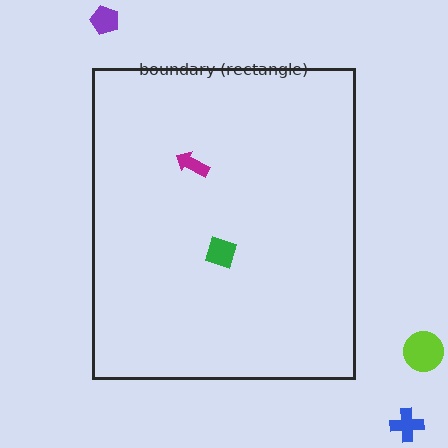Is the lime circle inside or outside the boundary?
Outside.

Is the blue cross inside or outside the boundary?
Outside.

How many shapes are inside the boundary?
2 inside, 3 outside.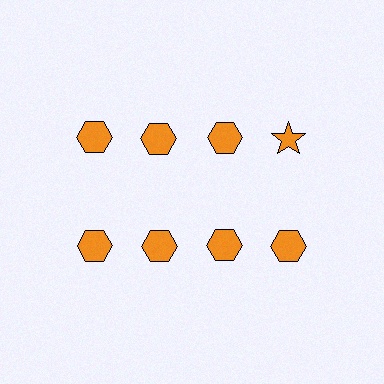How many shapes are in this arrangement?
There are 8 shapes arranged in a grid pattern.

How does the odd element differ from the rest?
It has a different shape: star instead of hexagon.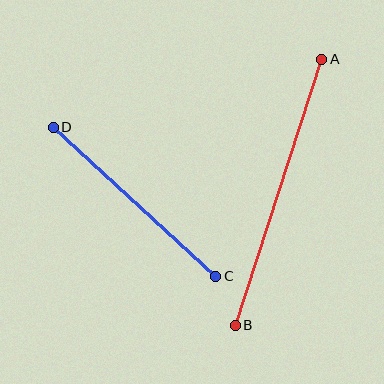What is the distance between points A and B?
The distance is approximately 280 pixels.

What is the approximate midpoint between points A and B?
The midpoint is at approximately (279, 192) pixels.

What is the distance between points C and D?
The distance is approximately 220 pixels.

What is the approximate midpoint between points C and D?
The midpoint is at approximately (135, 202) pixels.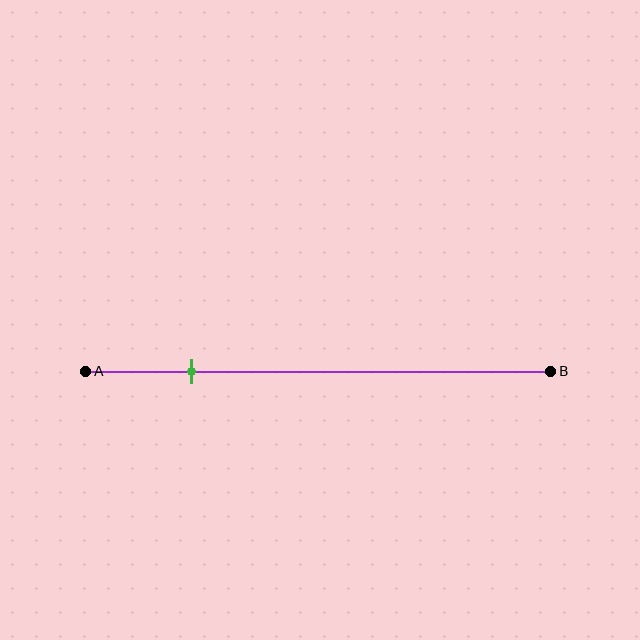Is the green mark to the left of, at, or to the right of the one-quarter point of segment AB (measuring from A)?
The green mark is approximately at the one-quarter point of segment AB.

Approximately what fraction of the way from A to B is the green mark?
The green mark is approximately 25% of the way from A to B.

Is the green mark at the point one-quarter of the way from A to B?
Yes, the mark is approximately at the one-quarter point.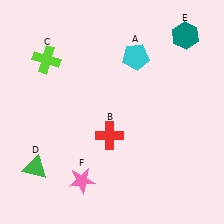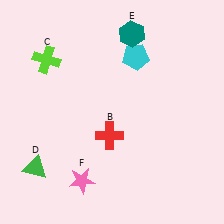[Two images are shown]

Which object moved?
The teal hexagon (E) moved left.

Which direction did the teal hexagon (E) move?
The teal hexagon (E) moved left.